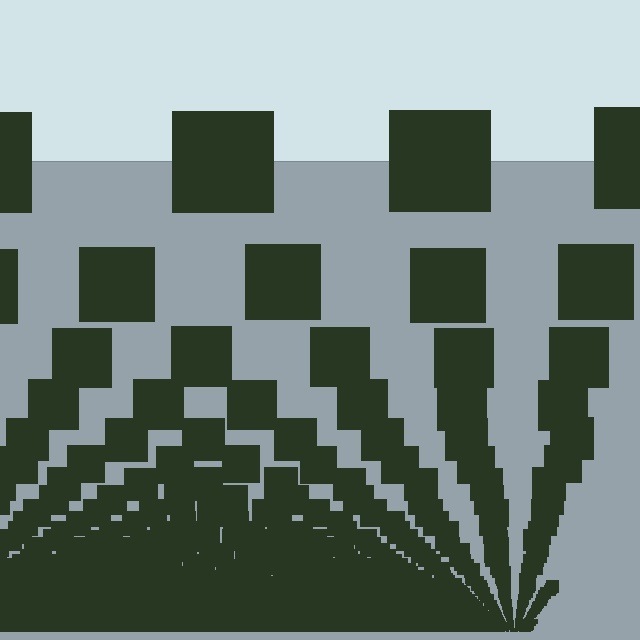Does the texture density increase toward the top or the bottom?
Density increases toward the bottom.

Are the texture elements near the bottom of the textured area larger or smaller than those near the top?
Smaller. The gradient is inverted — elements near the bottom are smaller and denser.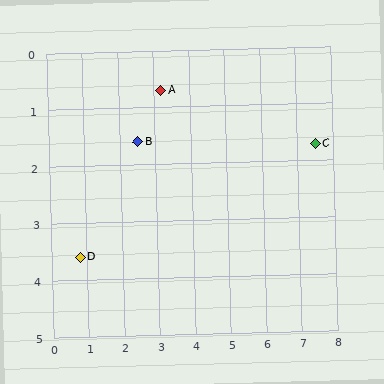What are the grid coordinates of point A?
Point A is at approximately (3.2, 0.7).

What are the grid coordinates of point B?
Point B is at approximately (2.5, 1.6).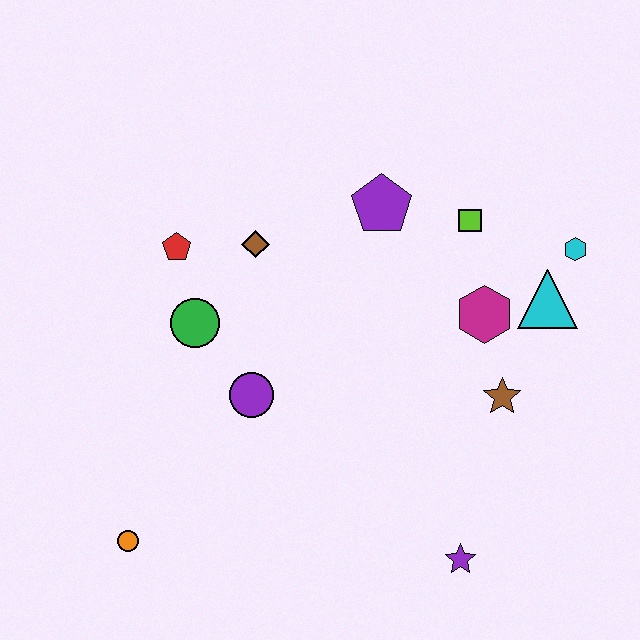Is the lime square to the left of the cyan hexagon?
Yes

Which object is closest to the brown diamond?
The red pentagon is closest to the brown diamond.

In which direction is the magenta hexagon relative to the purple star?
The magenta hexagon is above the purple star.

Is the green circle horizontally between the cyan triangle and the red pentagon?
Yes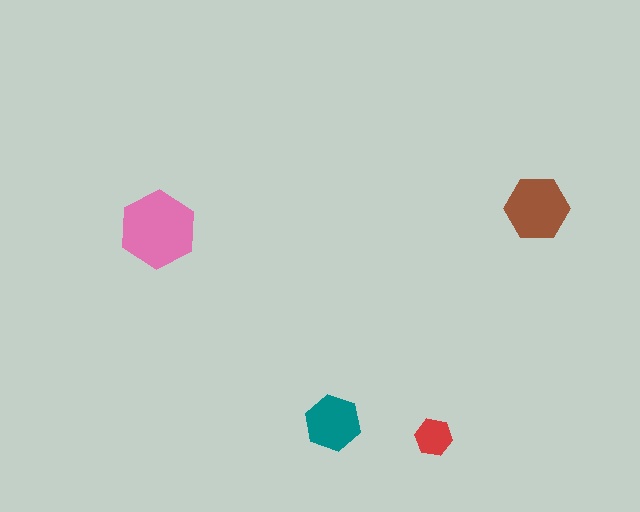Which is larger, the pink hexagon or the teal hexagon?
The pink one.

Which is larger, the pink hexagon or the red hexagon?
The pink one.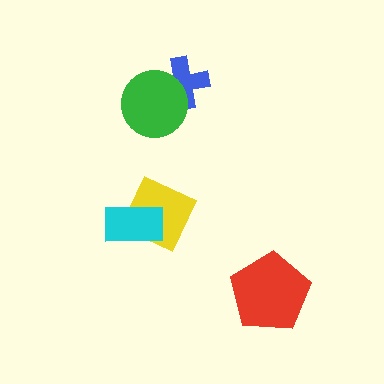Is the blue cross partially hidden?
Yes, it is partially covered by another shape.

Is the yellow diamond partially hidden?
Yes, it is partially covered by another shape.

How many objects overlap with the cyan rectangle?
1 object overlaps with the cyan rectangle.